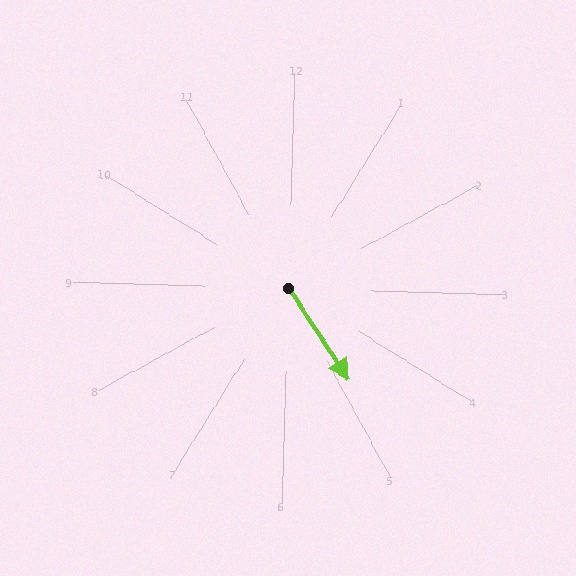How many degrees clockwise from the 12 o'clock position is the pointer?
Approximately 145 degrees.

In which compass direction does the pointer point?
Southeast.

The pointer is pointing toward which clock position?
Roughly 5 o'clock.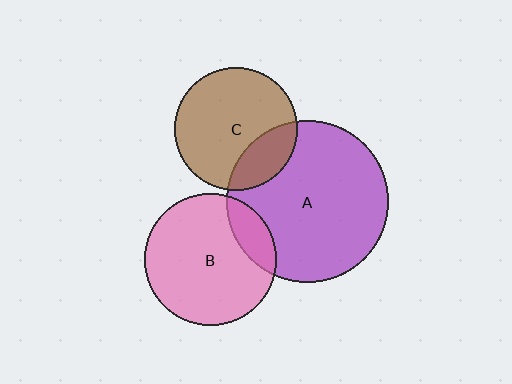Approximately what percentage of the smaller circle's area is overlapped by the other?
Approximately 15%.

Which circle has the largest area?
Circle A (purple).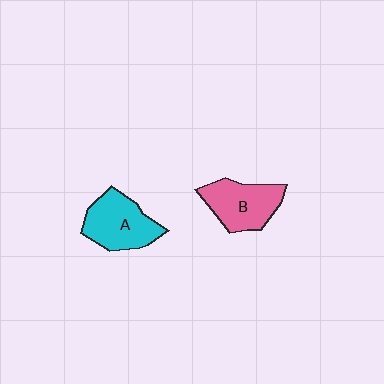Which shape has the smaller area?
Shape B (pink).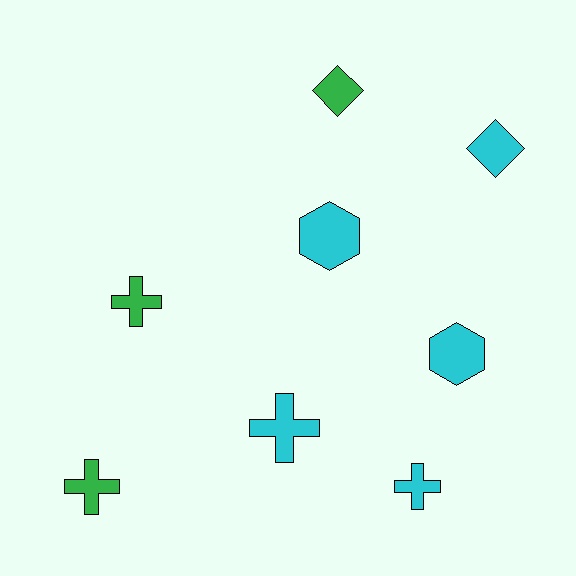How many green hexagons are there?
There are no green hexagons.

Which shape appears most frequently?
Cross, with 4 objects.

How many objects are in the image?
There are 8 objects.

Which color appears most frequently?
Cyan, with 5 objects.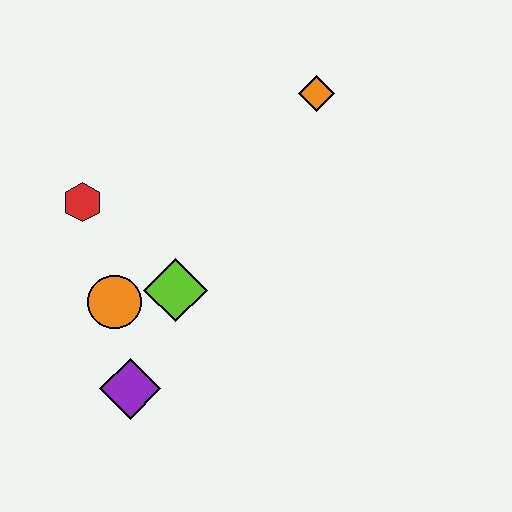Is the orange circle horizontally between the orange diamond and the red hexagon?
Yes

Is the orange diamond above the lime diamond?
Yes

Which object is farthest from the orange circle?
The orange diamond is farthest from the orange circle.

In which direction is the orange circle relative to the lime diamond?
The orange circle is to the left of the lime diamond.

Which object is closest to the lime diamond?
The orange circle is closest to the lime diamond.